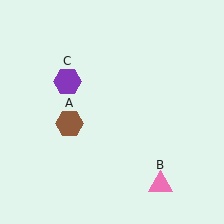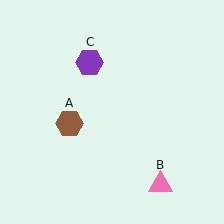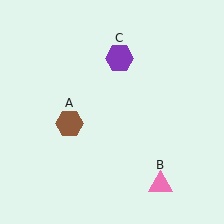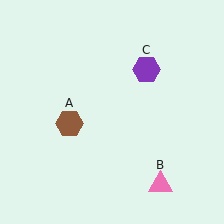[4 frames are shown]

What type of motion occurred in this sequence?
The purple hexagon (object C) rotated clockwise around the center of the scene.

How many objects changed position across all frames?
1 object changed position: purple hexagon (object C).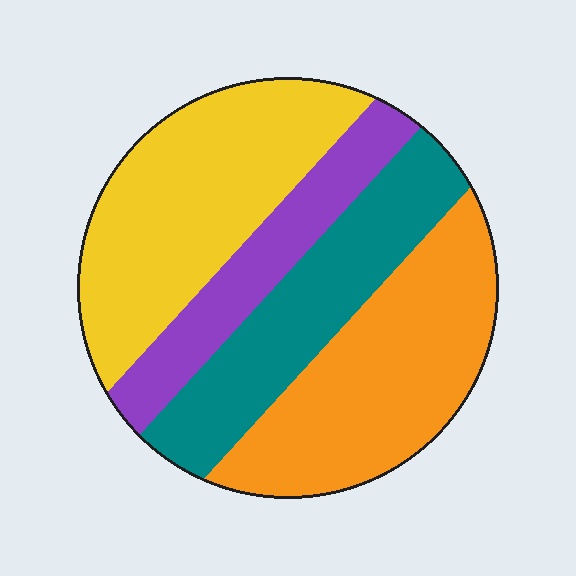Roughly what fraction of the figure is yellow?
Yellow covers about 30% of the figure.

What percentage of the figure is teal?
Teal covers roughly 25% of the figure.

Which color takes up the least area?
Purple, at roughly 15%.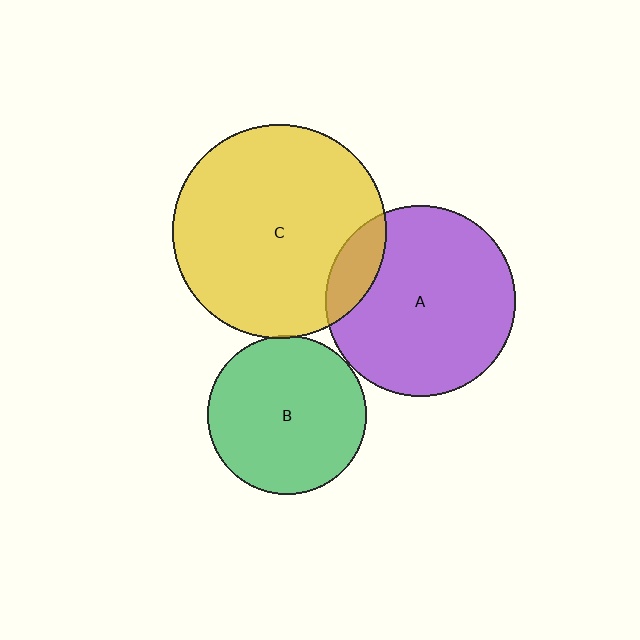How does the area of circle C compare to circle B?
Approximately 1.8 times.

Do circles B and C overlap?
Yes.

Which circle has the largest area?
Circle C (yellow).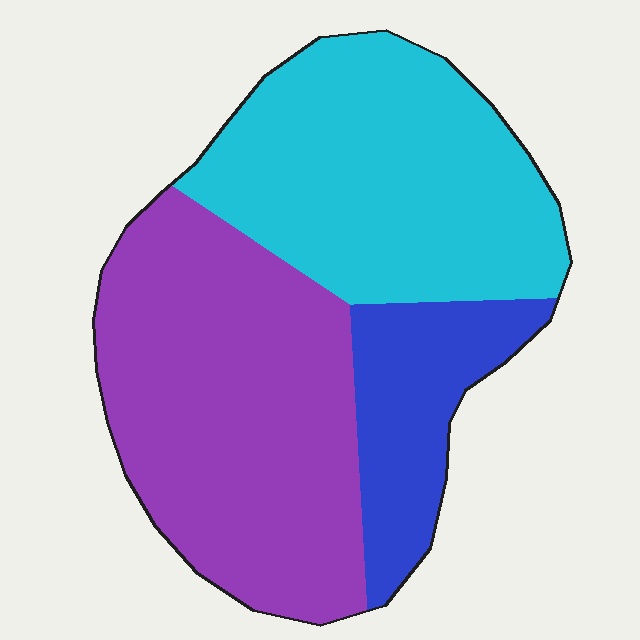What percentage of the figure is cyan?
Cyan takes up about three eighths (3/8) of the figure.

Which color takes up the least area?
Blue, at roughly 15%.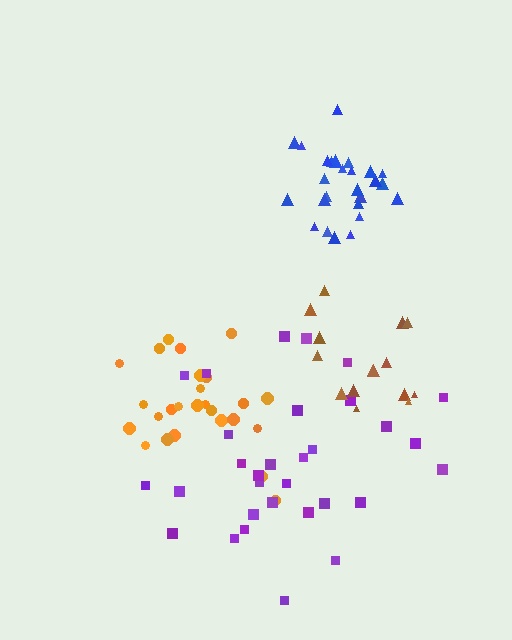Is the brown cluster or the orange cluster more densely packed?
Orange.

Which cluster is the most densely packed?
Blue.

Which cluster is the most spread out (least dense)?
Purple.